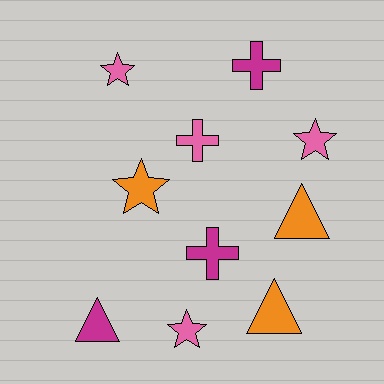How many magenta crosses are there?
There are 2 magenta crosses.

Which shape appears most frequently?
Star, with 4 objects.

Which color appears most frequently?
Pink, with 4 objects.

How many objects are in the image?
There are 10 objects.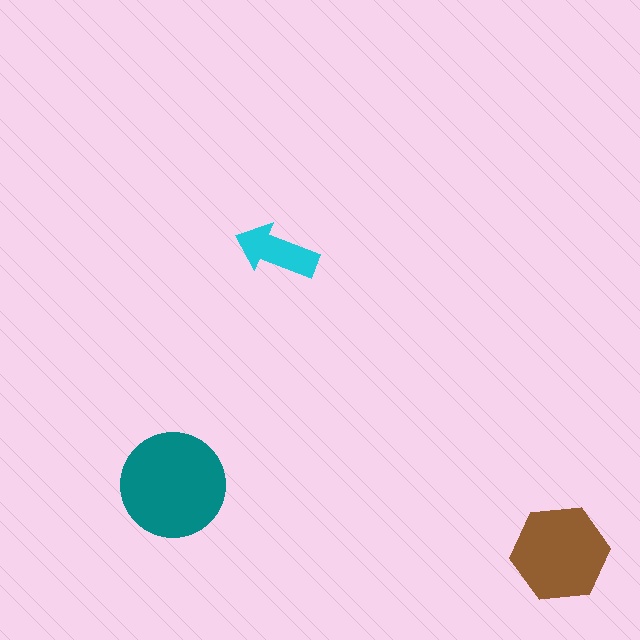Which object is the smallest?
The cyan arrow.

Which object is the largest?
The teal circle.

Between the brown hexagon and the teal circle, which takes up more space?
The teal circle.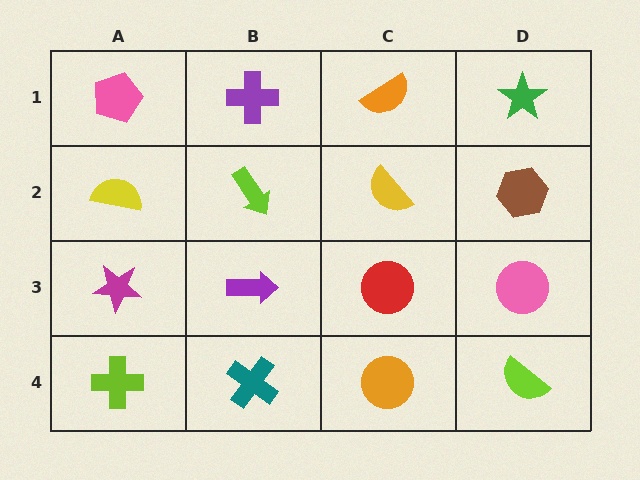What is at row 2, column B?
A lime arrow.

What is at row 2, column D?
A brown hexagon.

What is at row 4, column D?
A lime semicircle.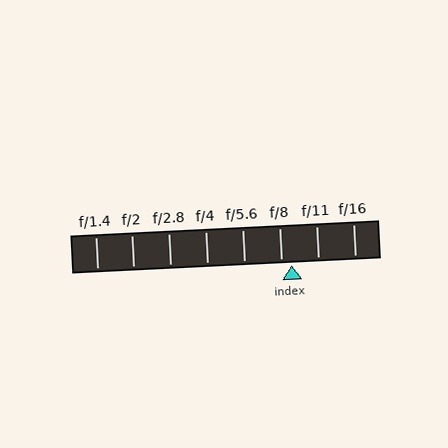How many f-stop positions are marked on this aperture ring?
There are 8 f-stop positions marked.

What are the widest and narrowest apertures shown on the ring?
The widest aperture shown is f/1.4 and the narrowest is f/16.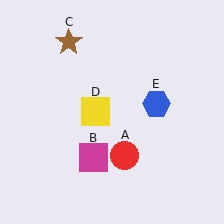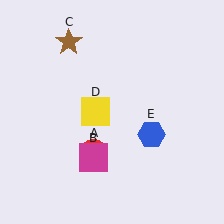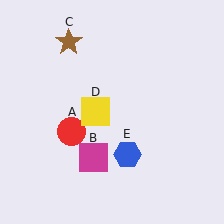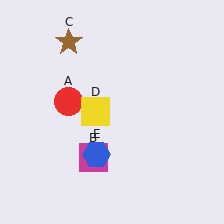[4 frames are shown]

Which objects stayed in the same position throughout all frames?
Magenta square (object B) and brown star (object C) and yellow square (object D) remained stationary.